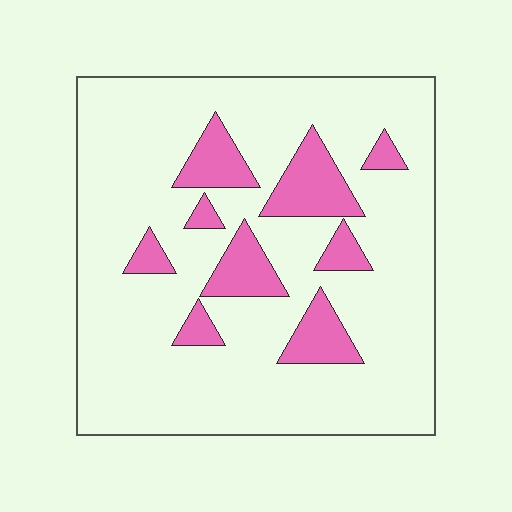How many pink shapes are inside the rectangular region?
9.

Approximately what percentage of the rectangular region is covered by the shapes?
Approximately 15%.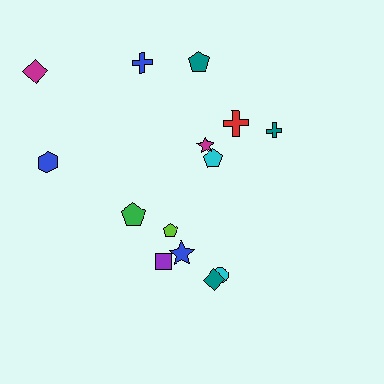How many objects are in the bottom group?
There are 6 objects.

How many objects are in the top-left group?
There are 3 objects.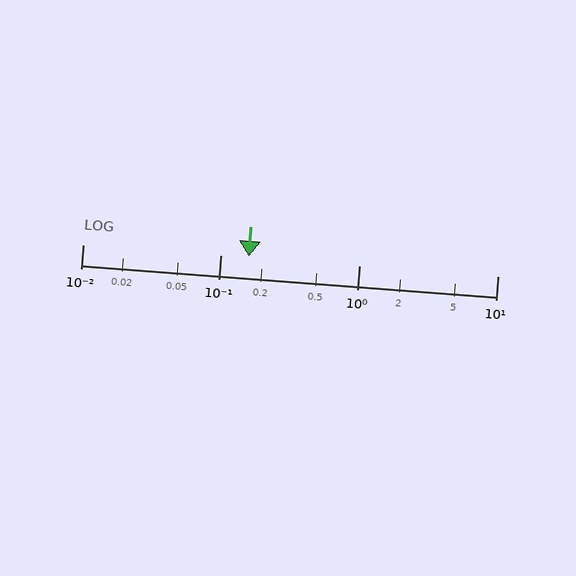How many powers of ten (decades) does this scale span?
The scale spans 3 decades, from 0.01 to 10.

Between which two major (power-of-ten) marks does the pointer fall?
The pointer is between 0.1 and 1.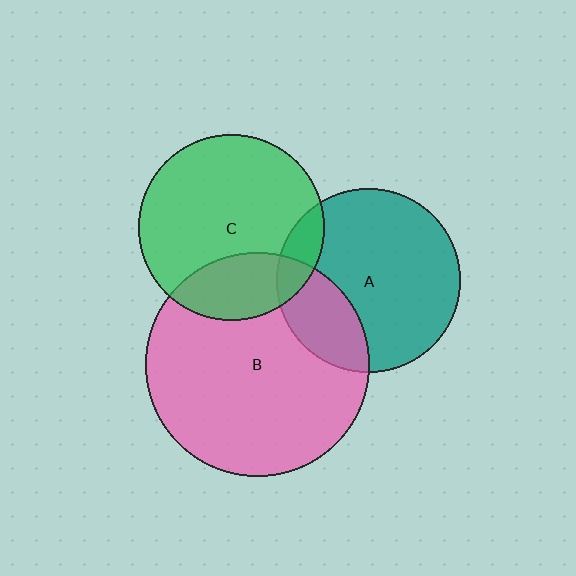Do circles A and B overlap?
Yes.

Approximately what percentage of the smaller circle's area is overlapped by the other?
Approximately 25%.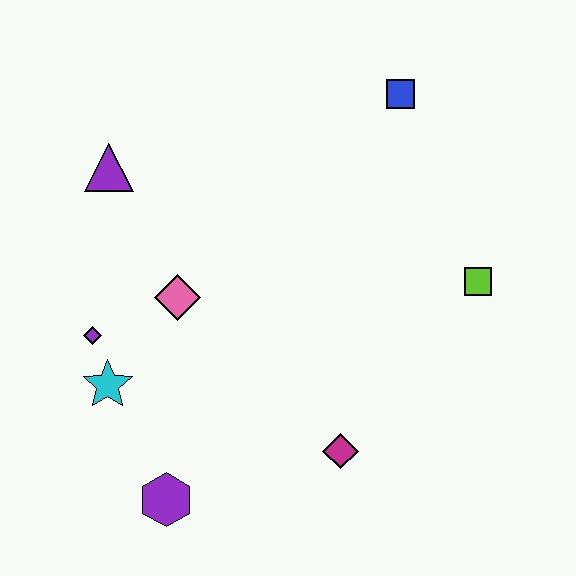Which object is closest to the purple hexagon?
The cyan star is closest to the purple hexagon.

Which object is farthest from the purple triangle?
The lime square is farthest from the purple triangle.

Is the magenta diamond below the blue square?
Yes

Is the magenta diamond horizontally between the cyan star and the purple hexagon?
No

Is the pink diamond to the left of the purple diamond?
No